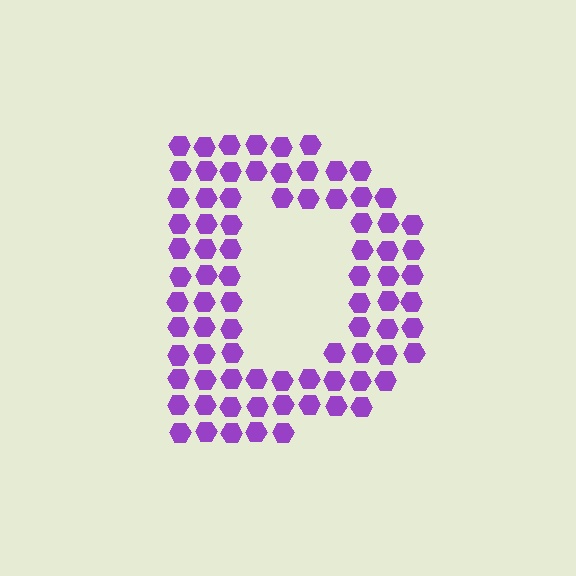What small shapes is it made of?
It is made of small hexagons.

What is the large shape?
The large shape is the letter D.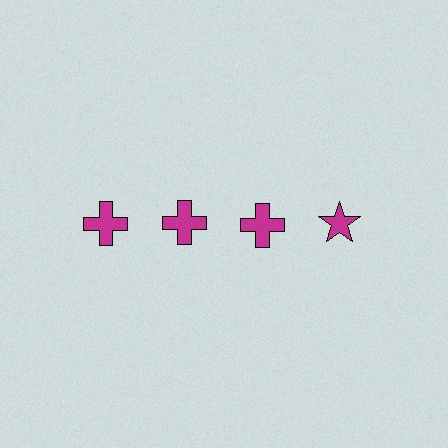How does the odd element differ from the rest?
It has a different shape: star instead of cross.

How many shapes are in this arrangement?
There are 4 shapes arranged in a grid pattern.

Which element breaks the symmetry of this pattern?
The magenta star in the top row, second from right column breaks the symmetry. All other shapes are magenta crosses.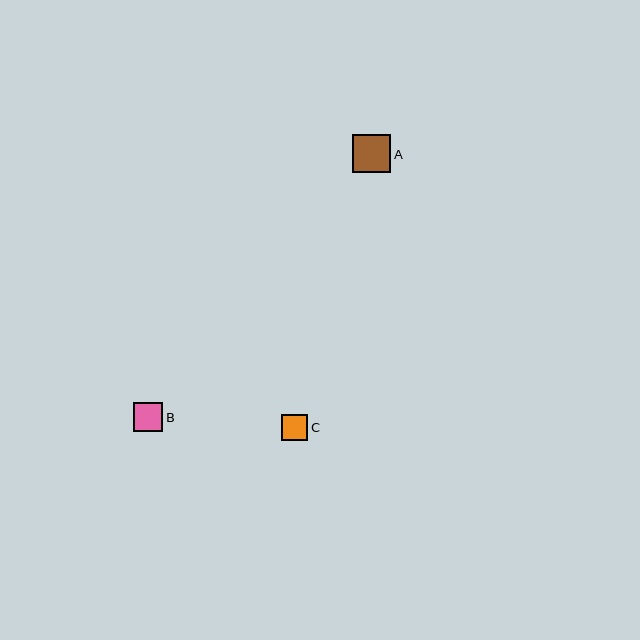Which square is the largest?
Square A is the largest with a size of approximately 39 pixels.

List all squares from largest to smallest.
From largest to smallest: A, B, C.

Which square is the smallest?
Square C is the smallest with a size of approximately 26 pixels.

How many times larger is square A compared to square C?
Square A is approximately 1.5 times the size of square C.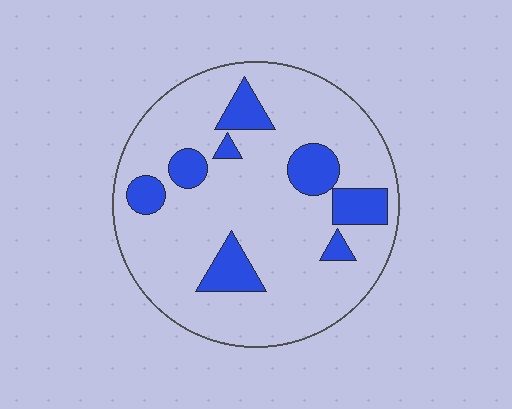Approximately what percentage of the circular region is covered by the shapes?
Approximately 20%.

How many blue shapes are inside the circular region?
8.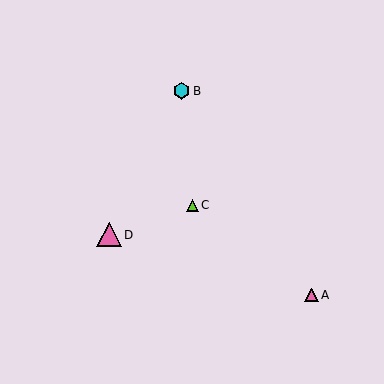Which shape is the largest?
The pink triangle (labeled D) is the largest.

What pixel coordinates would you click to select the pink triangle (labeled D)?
Click at (109, 235) to select the pink triangle D.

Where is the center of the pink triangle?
The center of the pink triangle is at (311, 295).